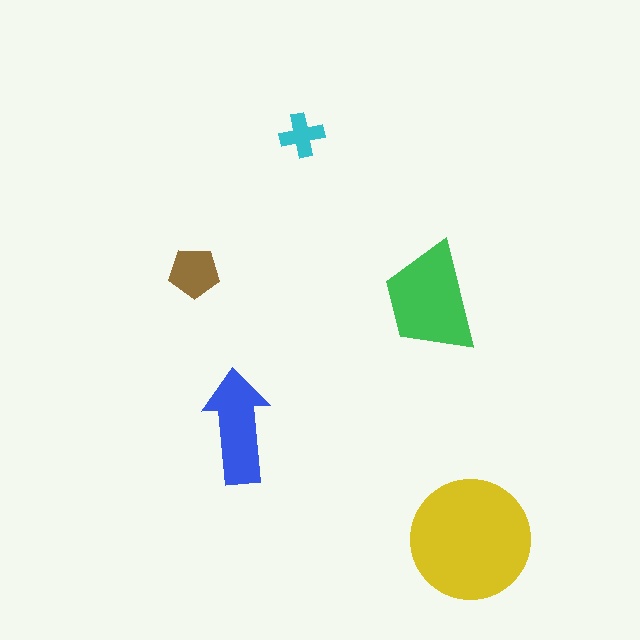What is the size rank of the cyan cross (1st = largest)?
5th.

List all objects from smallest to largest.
The cyan cross, the brown pentagon, the blue arrow, the green trapezoid, the yellow circle.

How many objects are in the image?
There are 5 objects in the image.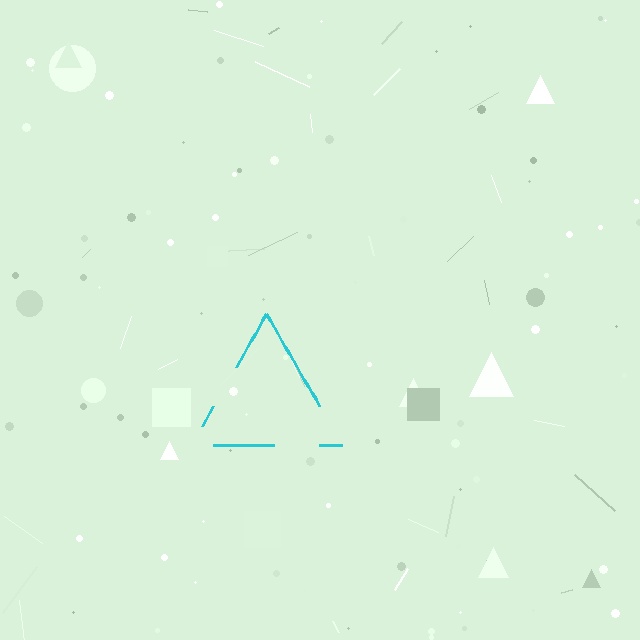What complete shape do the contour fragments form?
The contour fragments form a triangle.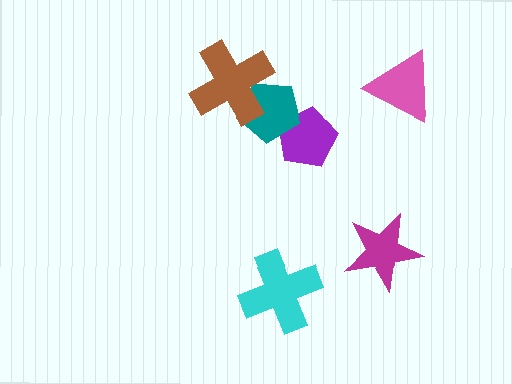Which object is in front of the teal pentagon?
The brown cross is in front of the teal pentagon.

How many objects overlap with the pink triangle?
0 objects overlap with the pink triangle.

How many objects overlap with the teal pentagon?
2 objects overlap with the teal pentagon.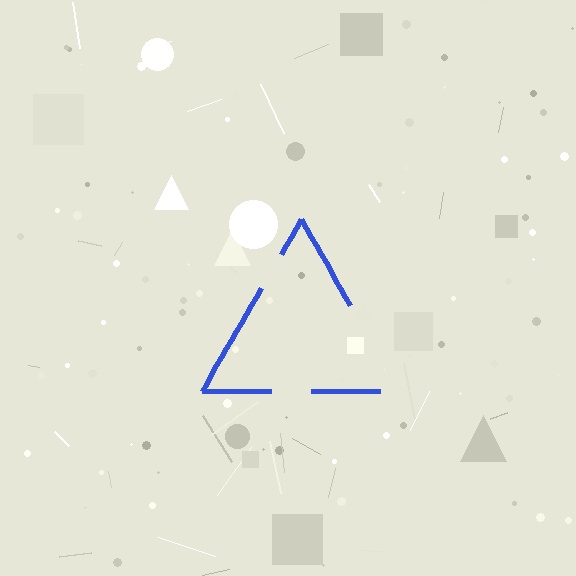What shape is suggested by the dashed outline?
The dashed outline suggests a triangle.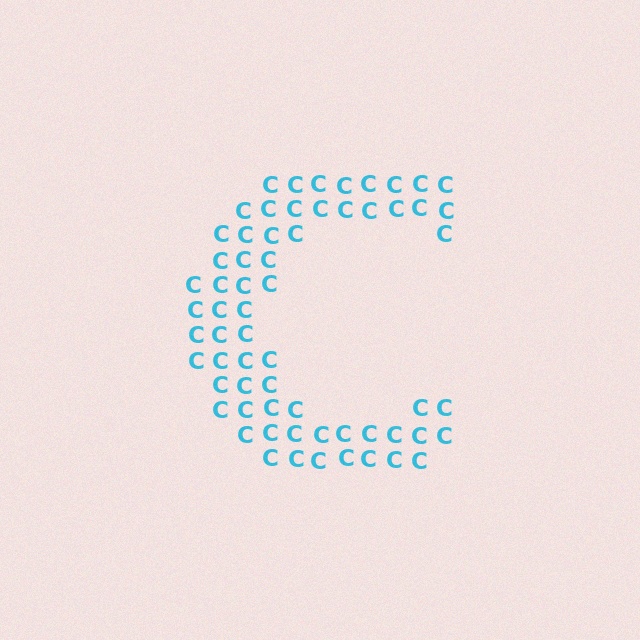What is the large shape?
The large shape is the letter C.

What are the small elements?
The small elements are letter C's.